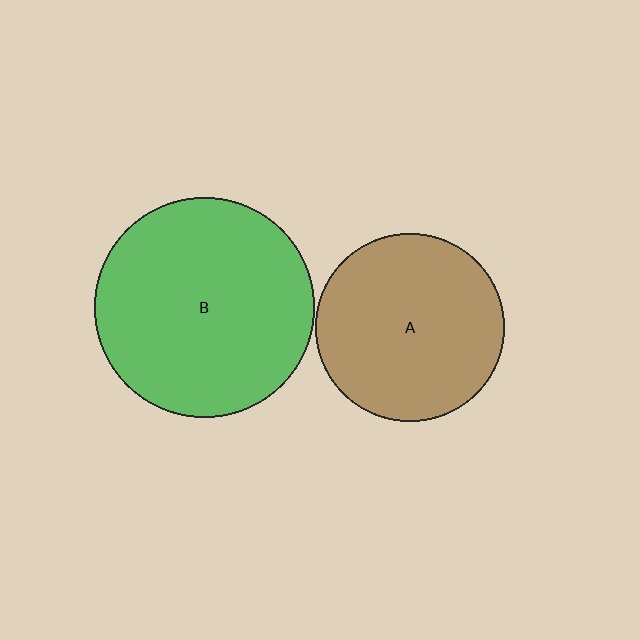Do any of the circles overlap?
No, none of the circles overlap.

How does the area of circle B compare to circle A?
Approximately 1.4 times.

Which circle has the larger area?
Circle B (green).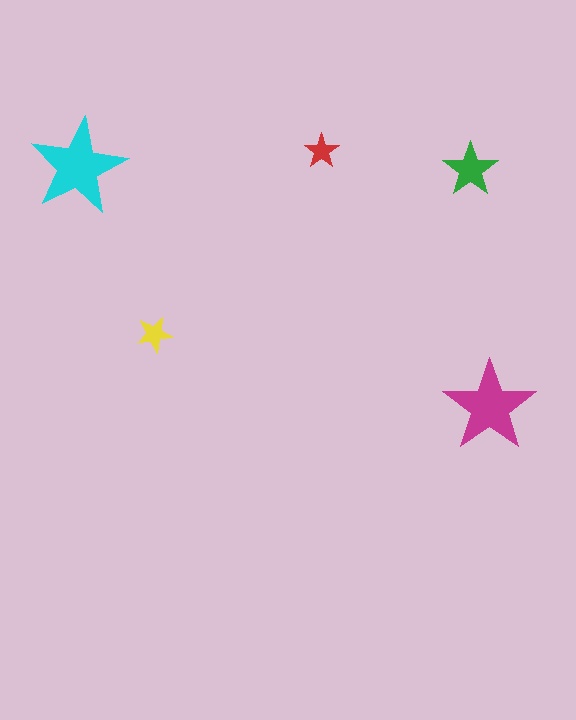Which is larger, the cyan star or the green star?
The cyan one.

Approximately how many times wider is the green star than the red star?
About 1.5 times wider.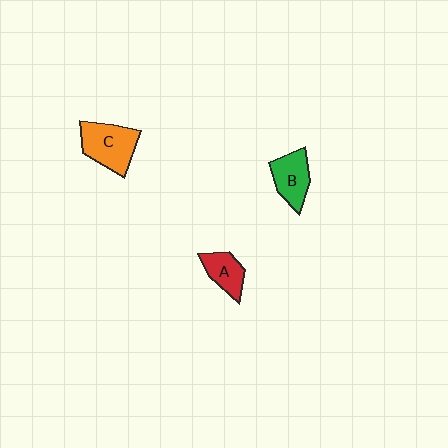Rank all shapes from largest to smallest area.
From largest to smallest: C (orange), B (green), A (red).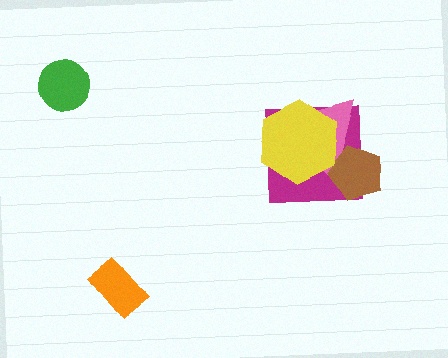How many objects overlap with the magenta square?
3 objects overlap with the magenta square.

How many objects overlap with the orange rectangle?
0 objects overlap with the orange rectangle.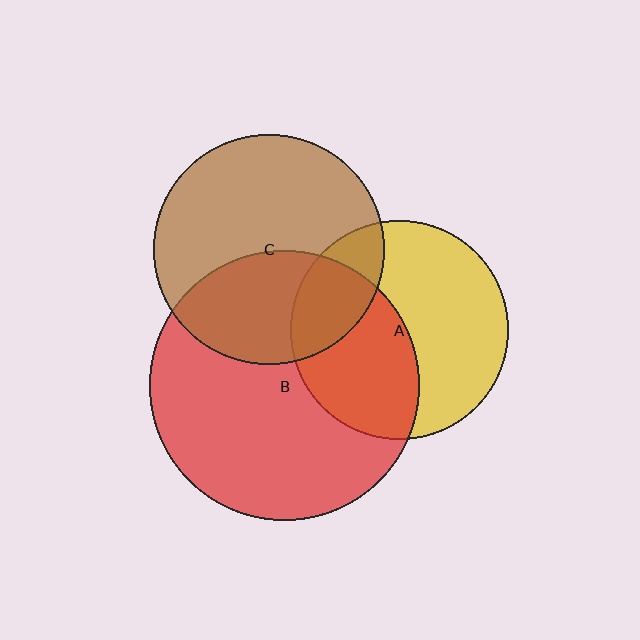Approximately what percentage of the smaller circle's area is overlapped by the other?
Approximately 45%.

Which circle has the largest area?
Circle B (red).